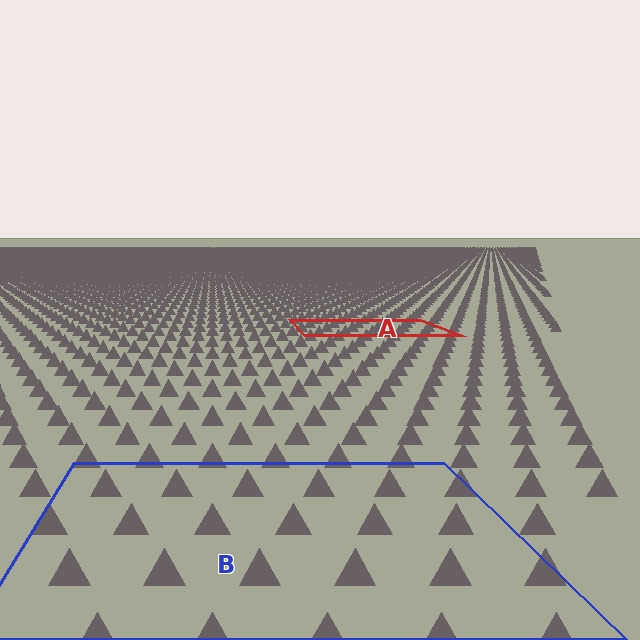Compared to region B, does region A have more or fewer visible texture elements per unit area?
Region A has more texture elements per unit area — they are packed more densely because it is farther away.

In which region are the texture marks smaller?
The texture marks are smaller in region A, because it is farther away.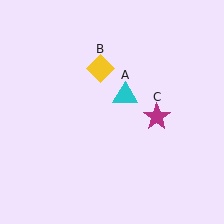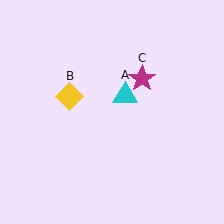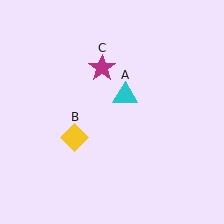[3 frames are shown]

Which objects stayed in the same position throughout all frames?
Cyan triangle (object A) remained stationary.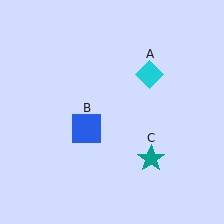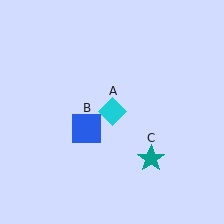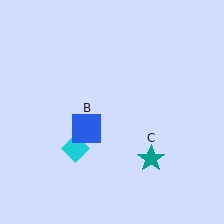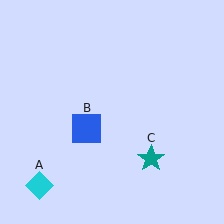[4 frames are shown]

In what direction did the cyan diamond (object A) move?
The cyan diamond (object A) moved down and to the left.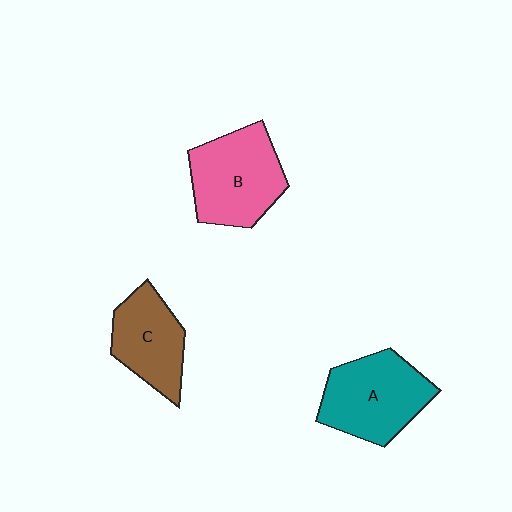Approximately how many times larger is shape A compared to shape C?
Approximately 1.3 times.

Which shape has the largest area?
Shape A (teal).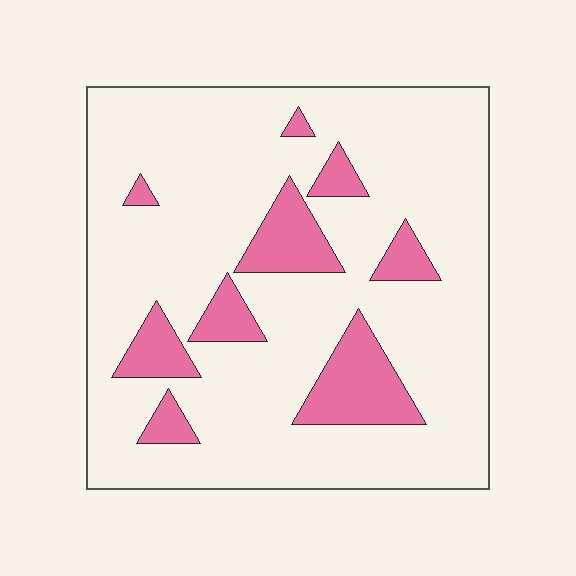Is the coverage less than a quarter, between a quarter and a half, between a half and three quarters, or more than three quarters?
Less than a quarter.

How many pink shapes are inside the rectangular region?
9.